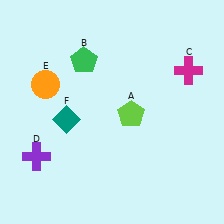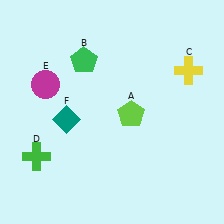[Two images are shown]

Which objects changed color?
C changed from magenta to yellow. D changed from purple to green. E changed from orange to magenta.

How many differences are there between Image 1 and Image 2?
There are 3 differences between the two images.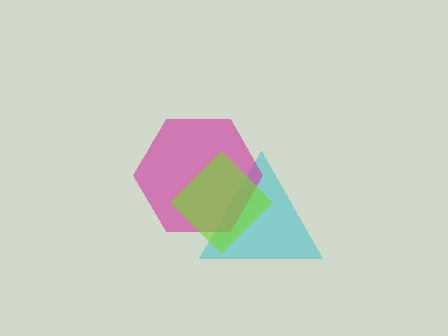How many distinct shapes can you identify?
There are 3 distinct shapes: a cyan triangle, a magenta hexagon, a lime diamond.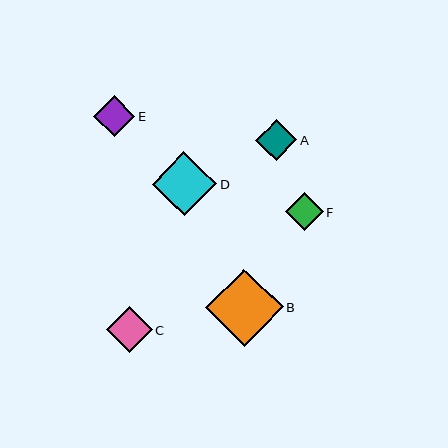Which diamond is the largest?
Diamond B is the largest with a size of approximately 77 pixels.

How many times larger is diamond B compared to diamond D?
Diamond B is approximately 1.2 times the size of diamond D.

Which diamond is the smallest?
Diamond F is the smallest with a size of approximately 38 pixels.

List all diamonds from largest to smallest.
From largest to smallest: B, D, C, A, E, F.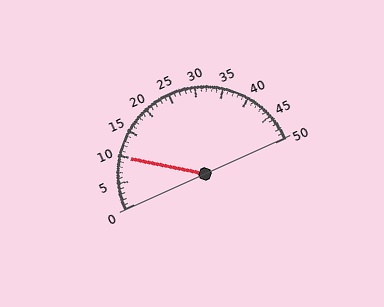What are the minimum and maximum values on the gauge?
The gauge ranges from 0 to 50.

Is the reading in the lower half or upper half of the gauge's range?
The reading is in the lower half of the range (0 to 50).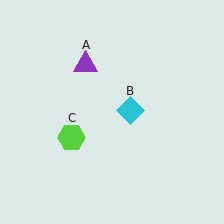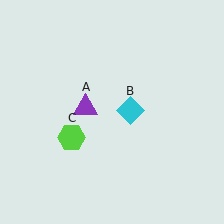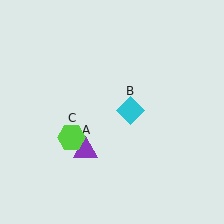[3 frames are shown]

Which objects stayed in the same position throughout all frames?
Cyan diamond (object B) and lime hexagon (object C) remained stationary.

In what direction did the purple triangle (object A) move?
The purple triangle (object A) moved down.